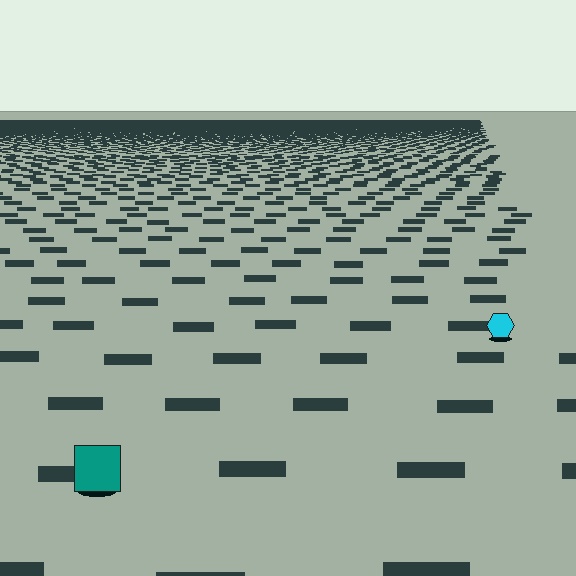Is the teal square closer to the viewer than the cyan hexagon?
Yes. The teal square is closer — you can tell from the texture gradient: the ground texture is coarser near it.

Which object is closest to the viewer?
The teal square is closest. The texture marks near it are larger and more spread out.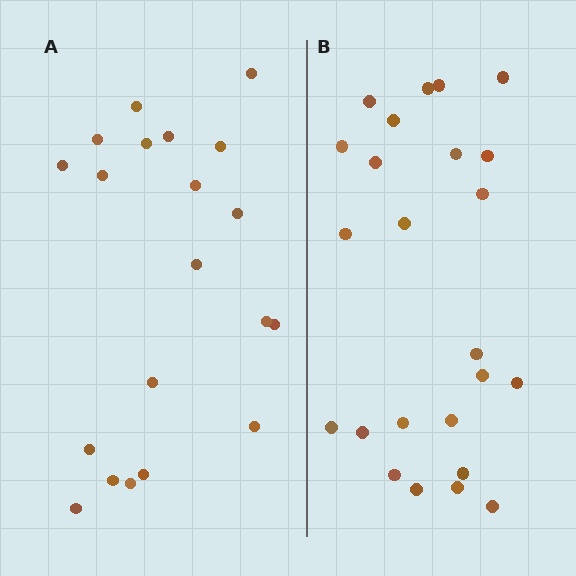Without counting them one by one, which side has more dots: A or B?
Region B (the right region) has more dots.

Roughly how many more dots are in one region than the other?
Region B has about 4 more dots than region A.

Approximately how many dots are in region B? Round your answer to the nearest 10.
About 20 dots. (The exact count is 24, which rounds to 20.)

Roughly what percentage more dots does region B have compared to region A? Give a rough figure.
About 20% more.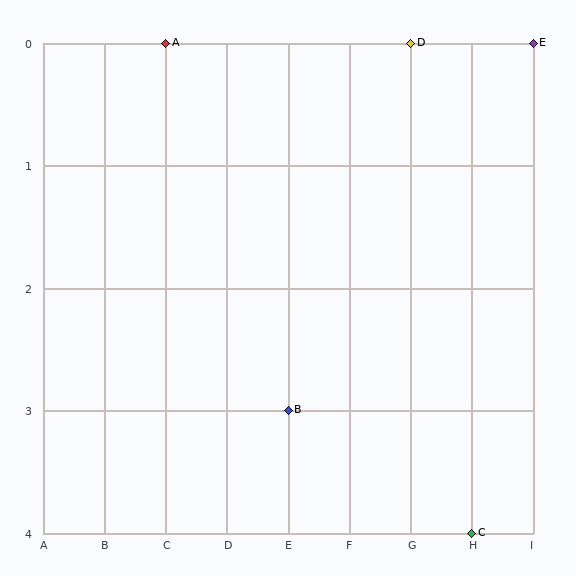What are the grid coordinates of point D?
Point D is at grid coordinates (G, 0).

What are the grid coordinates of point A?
Point A is at grid coordinates (C, 0).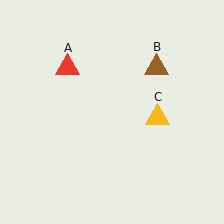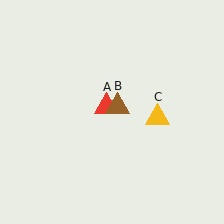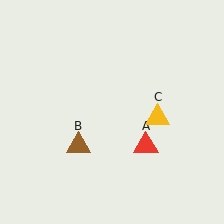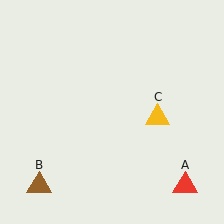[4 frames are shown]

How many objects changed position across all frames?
2 objects changed position: red triangle (object A), brown triangle (object B).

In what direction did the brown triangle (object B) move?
The brown triangle (object B) moved down and to the left.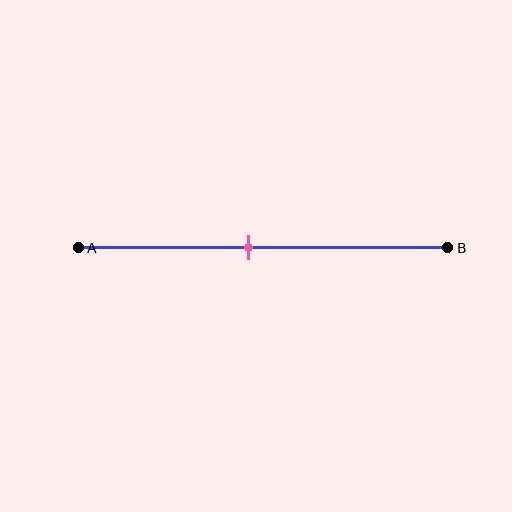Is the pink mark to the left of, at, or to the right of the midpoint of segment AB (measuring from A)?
The pink mark is to the left of the midpoint of segment AB.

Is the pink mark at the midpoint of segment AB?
No, the mark is at about 45% from A, not at the 50% midpoint.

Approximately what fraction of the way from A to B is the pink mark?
The pink mark is approximately 45% of the way from A to B.